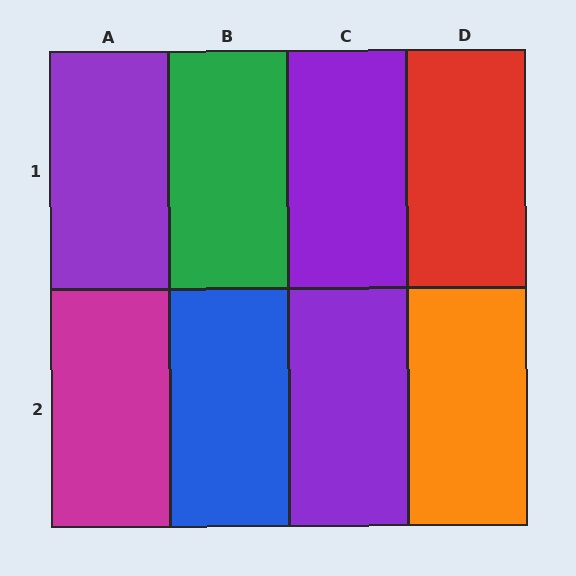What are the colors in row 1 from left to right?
Purple, green, purple, red.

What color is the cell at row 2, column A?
Magenta.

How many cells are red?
1 cell is red.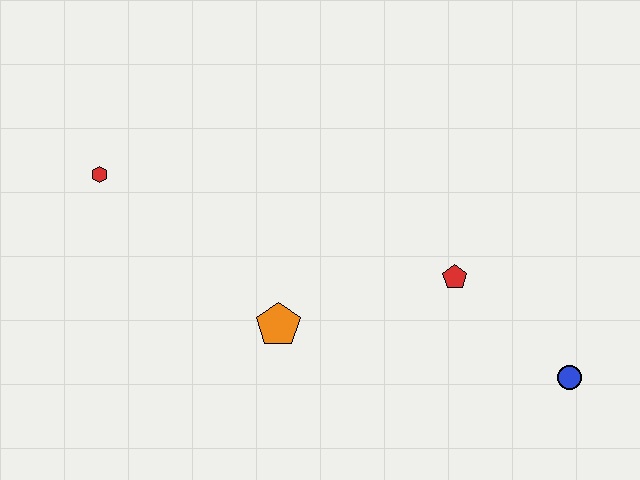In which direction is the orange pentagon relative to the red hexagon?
The orange pentagon is to the right of the red hexagon.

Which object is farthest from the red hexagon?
The blue circle is farthest from the red hexagon.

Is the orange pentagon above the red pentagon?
No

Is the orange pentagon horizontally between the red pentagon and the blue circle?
No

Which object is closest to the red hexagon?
The orange pentagon is closest to the red hexagon.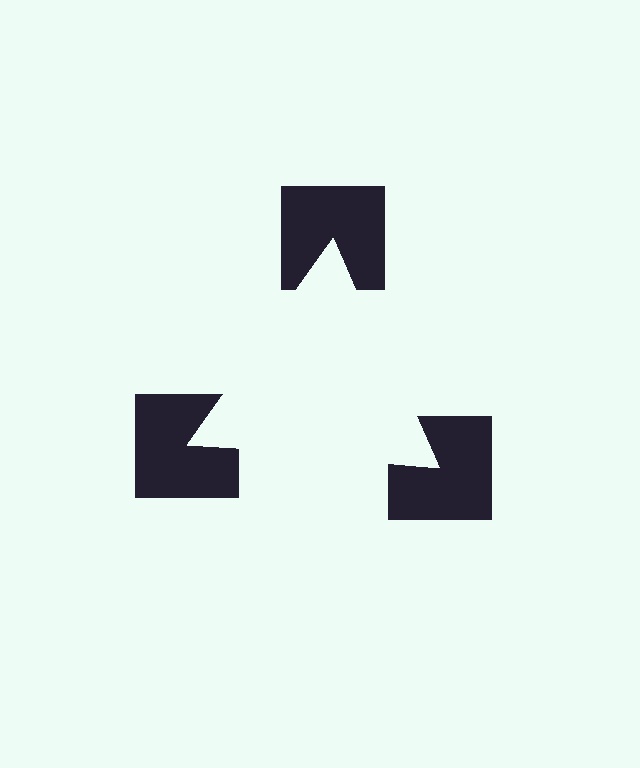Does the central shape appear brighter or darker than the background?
It typically appears slightly brighter than the background, even though no actual brightness change is drawn.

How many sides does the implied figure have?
3 sides.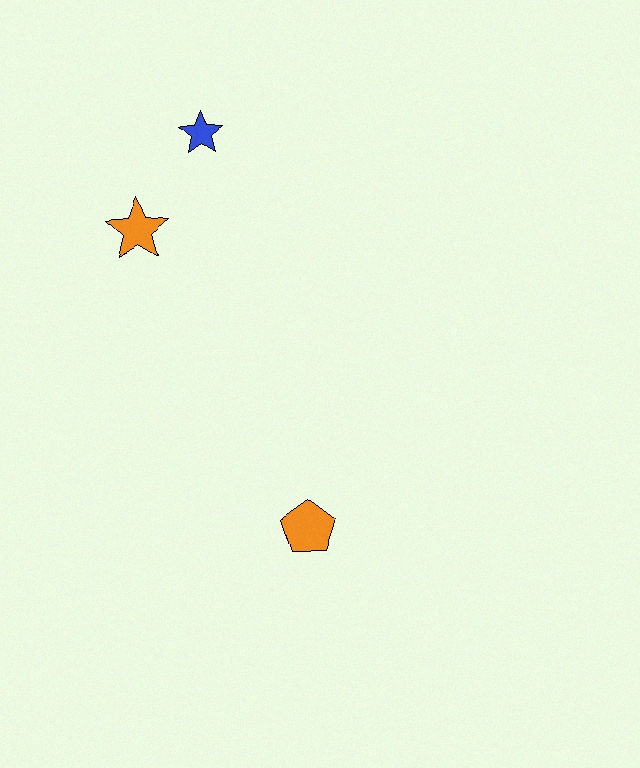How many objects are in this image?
There are 3 objects.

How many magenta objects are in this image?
There are no magenta objects.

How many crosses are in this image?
There are no crosses.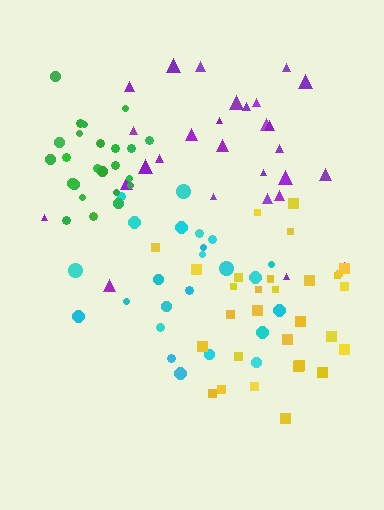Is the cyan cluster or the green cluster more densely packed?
Green.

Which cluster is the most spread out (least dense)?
Purple.